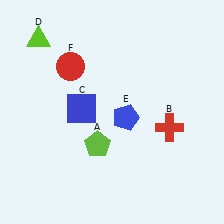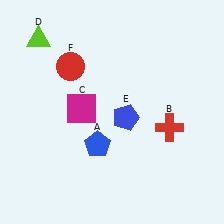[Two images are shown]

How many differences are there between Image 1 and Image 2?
There are 2 differences between the two images.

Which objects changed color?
A changed from lime to blue. C changed from blue to magenta.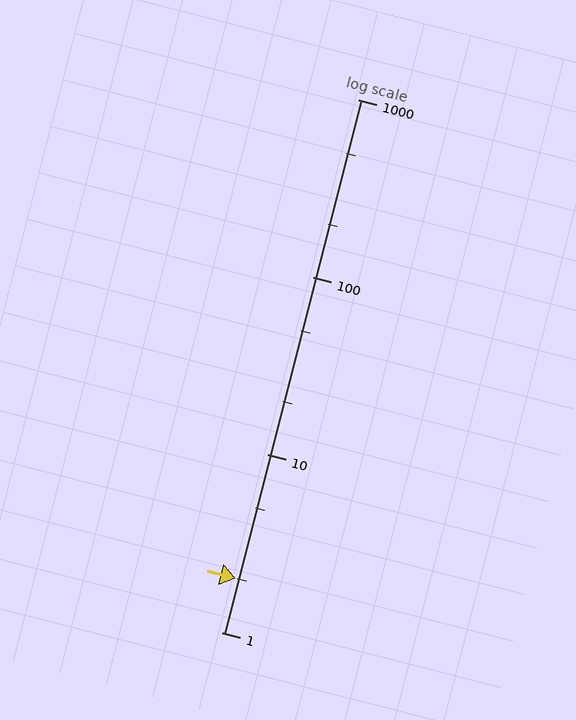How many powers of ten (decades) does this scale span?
The scale spans 3 decades, from 1 to 1000.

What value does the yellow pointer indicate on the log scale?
The pointer indicates approximately 2.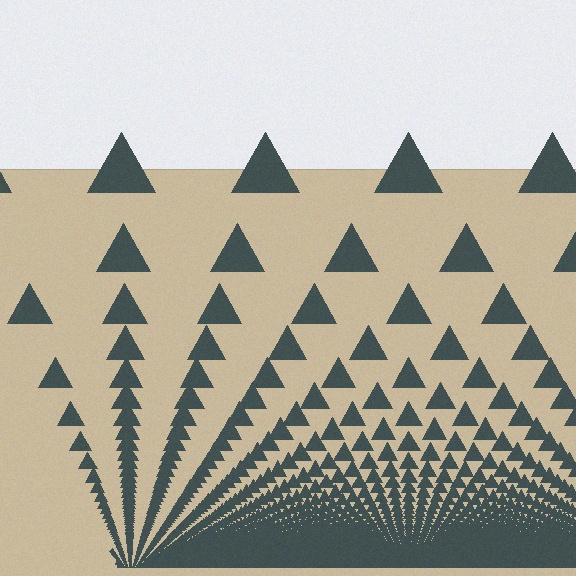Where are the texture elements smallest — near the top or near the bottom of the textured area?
Near the bottom.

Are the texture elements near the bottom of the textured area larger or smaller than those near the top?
Smaller. The gradient is inverted — elements near the bottom are smaller and denser.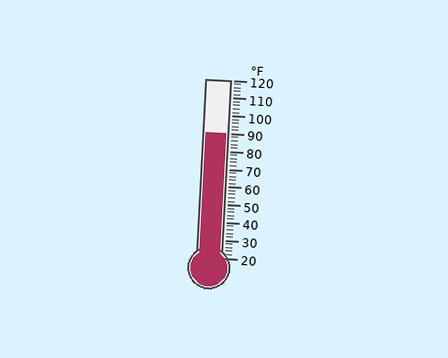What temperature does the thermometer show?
The thermometer shows approximately 90°F.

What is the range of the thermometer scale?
The thermometer scale ranges from 20°F to 120°F.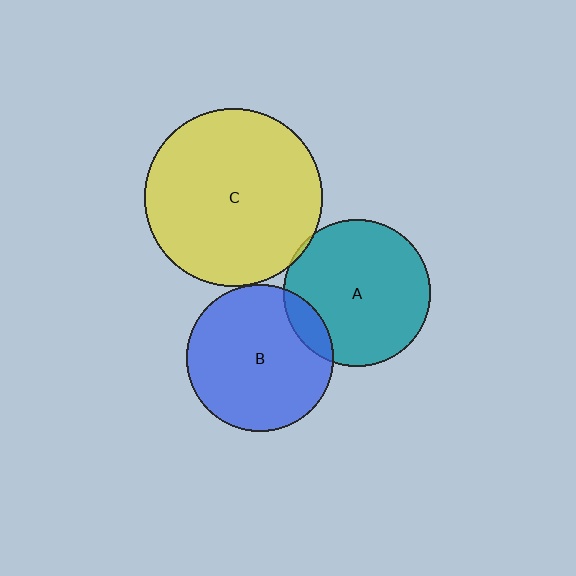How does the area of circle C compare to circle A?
Approximately 1.5 times.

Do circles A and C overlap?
Yes.